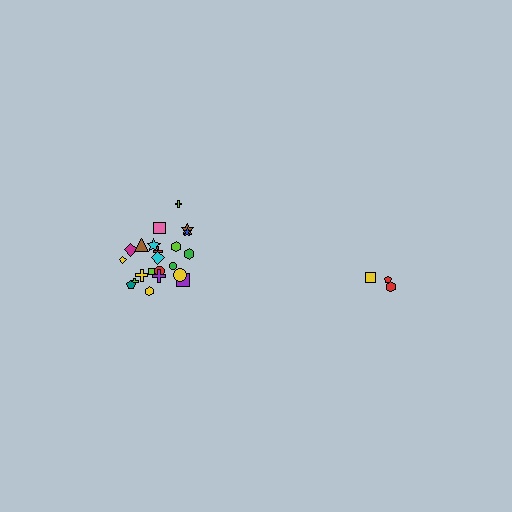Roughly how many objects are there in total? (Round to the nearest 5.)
Roughly 25 objects in total.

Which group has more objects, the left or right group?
The left group.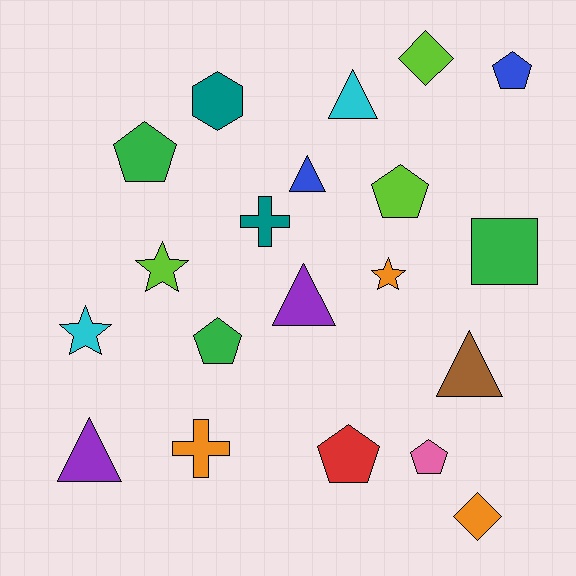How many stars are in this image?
There are 3 stars.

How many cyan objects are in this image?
There are 2 cyan objects.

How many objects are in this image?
There are 20 objects.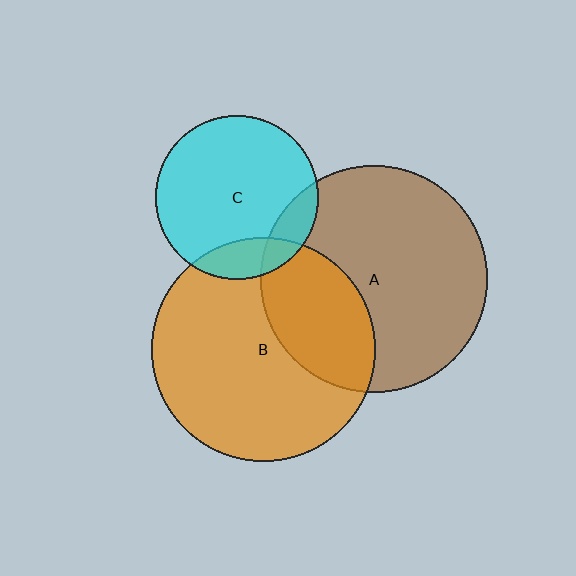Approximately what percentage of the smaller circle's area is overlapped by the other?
Approximately 30%.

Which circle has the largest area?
Circle A (brown).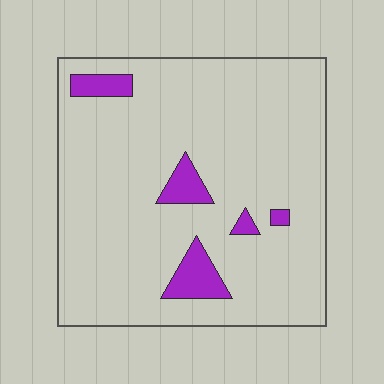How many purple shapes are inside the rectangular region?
5.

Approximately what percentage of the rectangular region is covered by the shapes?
Approximately 10%.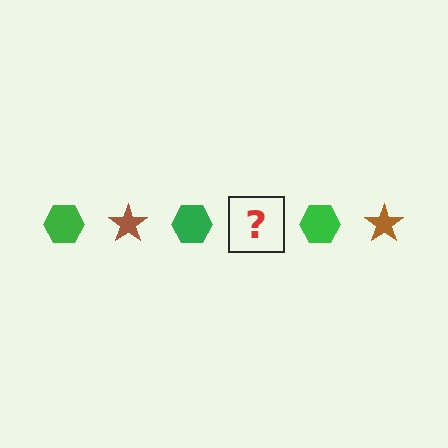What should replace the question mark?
The question mark should be replaced with a brown star.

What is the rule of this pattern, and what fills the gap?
The rule is that the pattern alternates between green hexagon and brown star. The gap should be filled with a brown star.